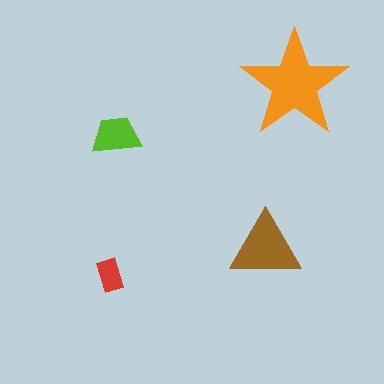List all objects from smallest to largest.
The red rectangle, the lime trapezoid, the brown triangle, the orange star.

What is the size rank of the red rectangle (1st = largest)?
4th.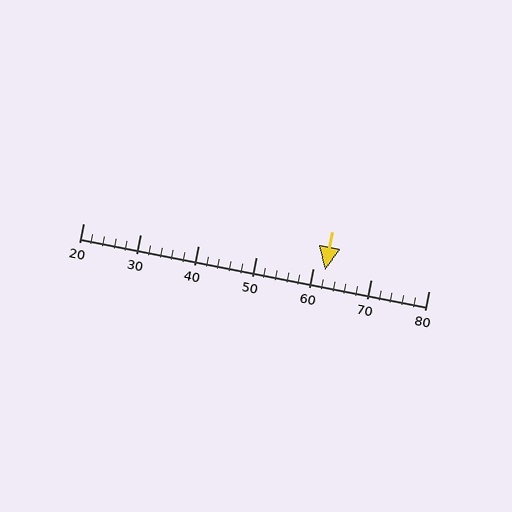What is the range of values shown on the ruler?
The ruler shows values from 20 to 80.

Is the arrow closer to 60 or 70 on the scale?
The arrow is closer to 60.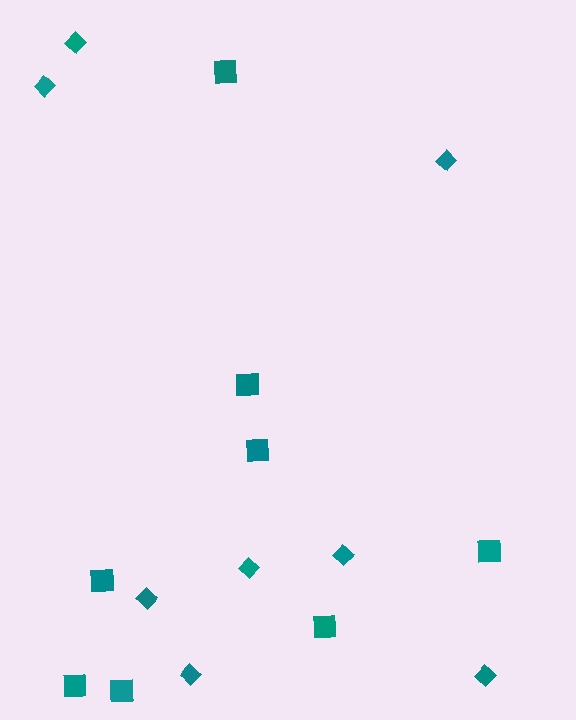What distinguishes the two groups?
There are 2 groups: one group of diamonds (8) and one group of squares (8).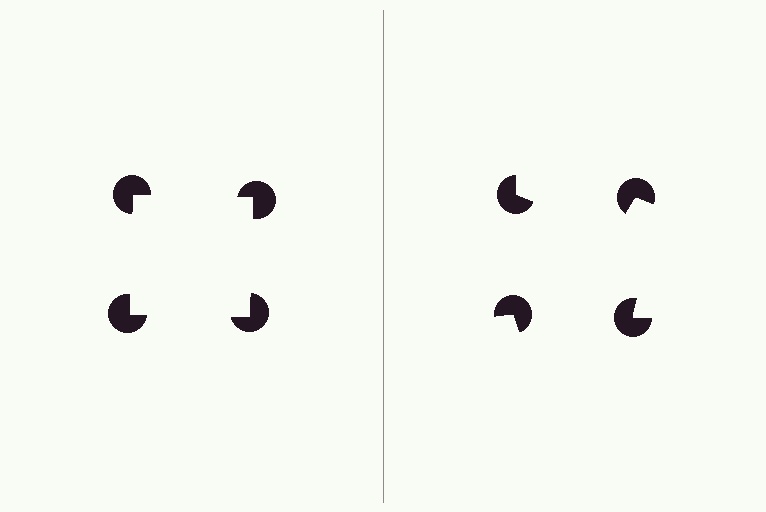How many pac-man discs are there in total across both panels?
8 — 4 on each side.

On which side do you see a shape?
An illusory square appears on the left side. On the right side the wedge cuts are rotated, so no coherent shape forms.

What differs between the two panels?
The pac-man discs are positioned identically on both sides; only the wedge orientations differ. On the left they align to a square; on the right they are misaligned.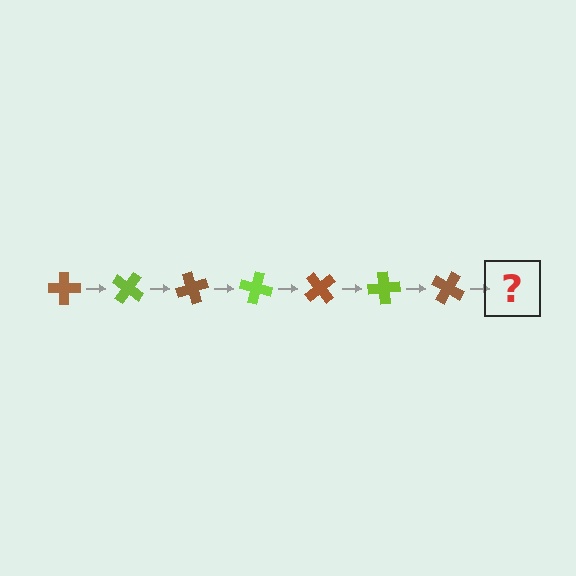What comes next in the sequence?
The next element should be a lime cross, rotated 245 degrees from the start.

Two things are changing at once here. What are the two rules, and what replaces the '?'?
The two rules are that it rotates 35 degrees each step and the color cycles through brown and lime. The '?' should be a lime cross, rotated 245 degrees from the start.